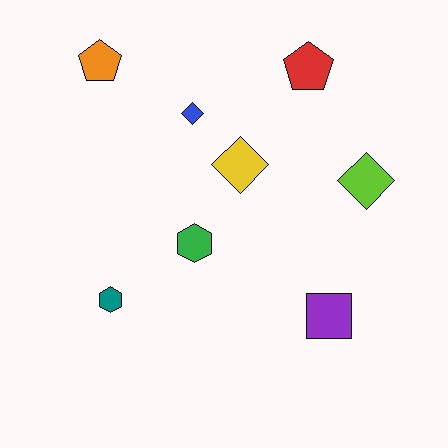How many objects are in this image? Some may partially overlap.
There are 8 objects.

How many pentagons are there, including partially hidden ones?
There are 2 pentagons.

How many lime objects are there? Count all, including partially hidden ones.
There is 1 lime object.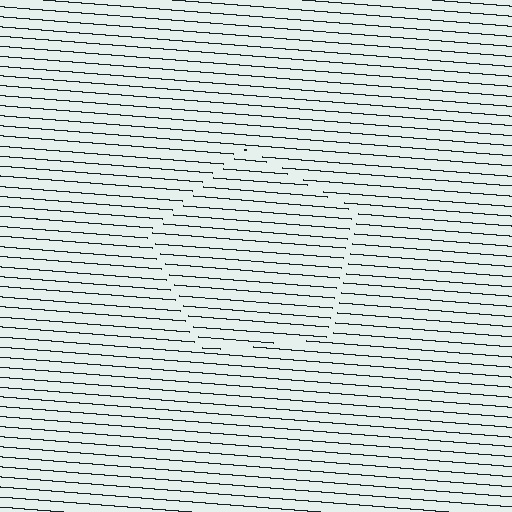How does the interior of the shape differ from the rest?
The interior of the shape contains the same grating, shifted by half a period — the contour is defined by the phase discontinuity where line-ends from the inner and outer gratings abut.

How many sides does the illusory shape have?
5 sides — the line-ends trace a pentagon.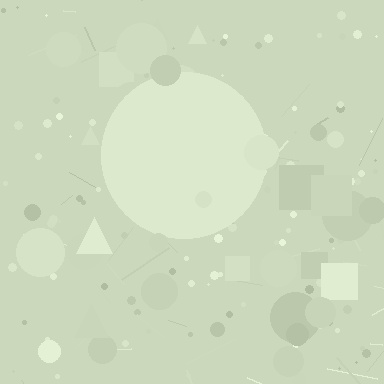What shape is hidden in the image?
A circle is hidden in the image.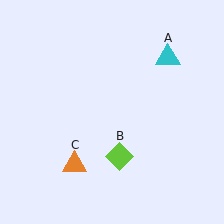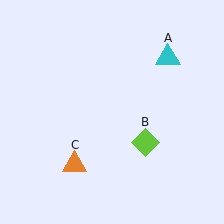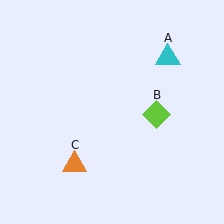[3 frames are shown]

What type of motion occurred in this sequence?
The lime diamond (object B) rotated counterclockwise around the center of the scene.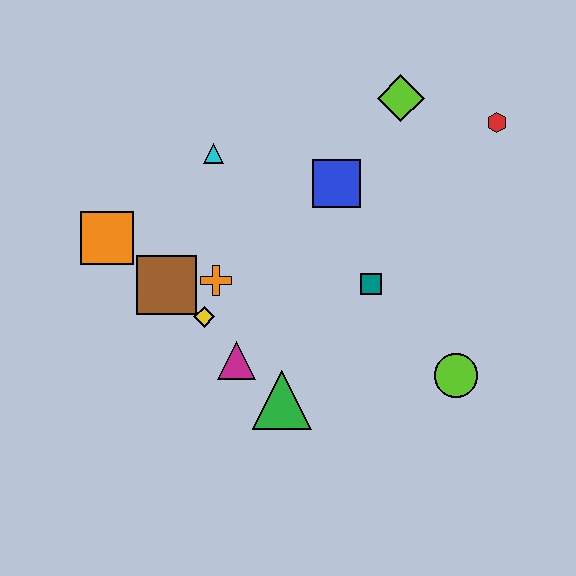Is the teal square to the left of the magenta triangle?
No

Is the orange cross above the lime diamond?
No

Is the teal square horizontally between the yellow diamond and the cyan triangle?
No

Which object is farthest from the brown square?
The red hexagon is farthest from the brown square.